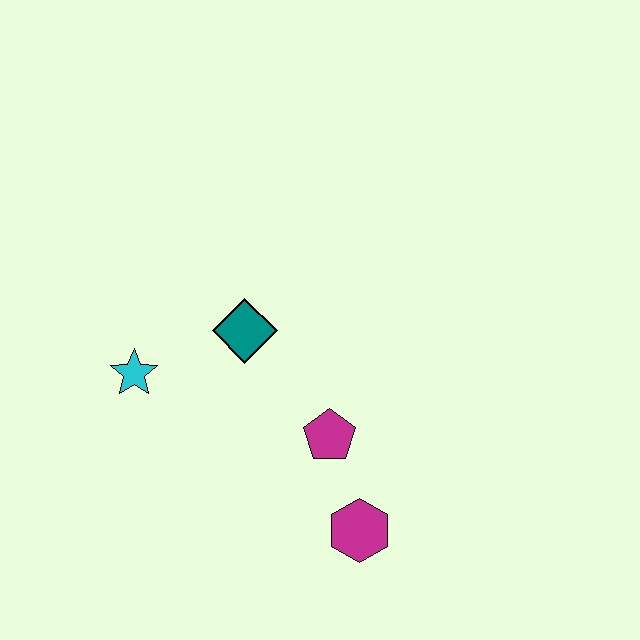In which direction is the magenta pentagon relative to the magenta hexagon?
The magenta pentagon is above the magenta hexagon.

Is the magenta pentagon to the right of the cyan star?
Yes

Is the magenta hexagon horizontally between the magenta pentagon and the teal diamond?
No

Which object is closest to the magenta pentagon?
The magenta hexagon is closest to the magenta pentagon.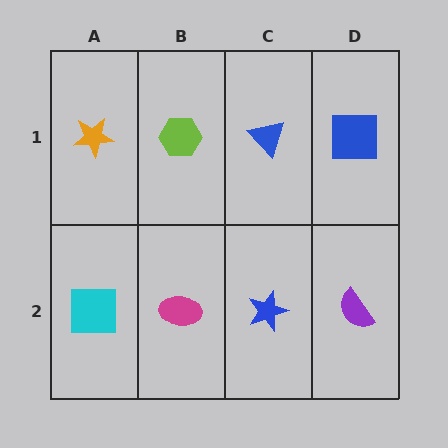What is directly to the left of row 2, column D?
A blue star.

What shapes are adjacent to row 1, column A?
A cyan square (row 2, column A), a lime hexagon (row 1, column B).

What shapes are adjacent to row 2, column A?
An orange star (row 1, column A), a magenta ellipse (row 2, column B).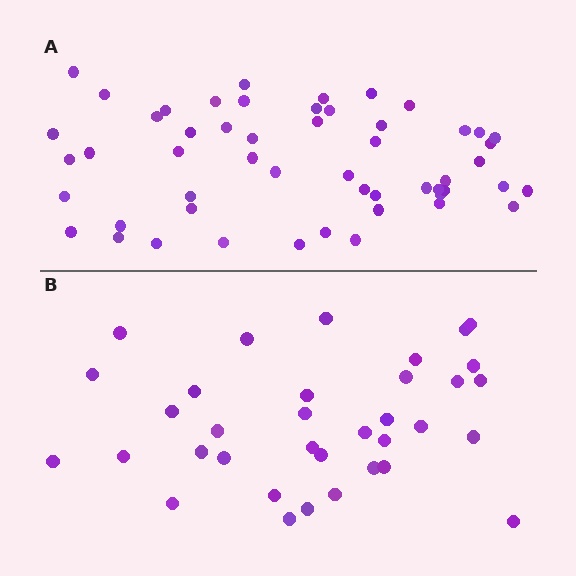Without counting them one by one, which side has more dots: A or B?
Region A (the top region) has more dots.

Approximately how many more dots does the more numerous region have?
Region A has approximately 20 more dots than region B.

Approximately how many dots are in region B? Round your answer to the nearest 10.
About 40 dots. (The exact count is 35, which rounds to 40.)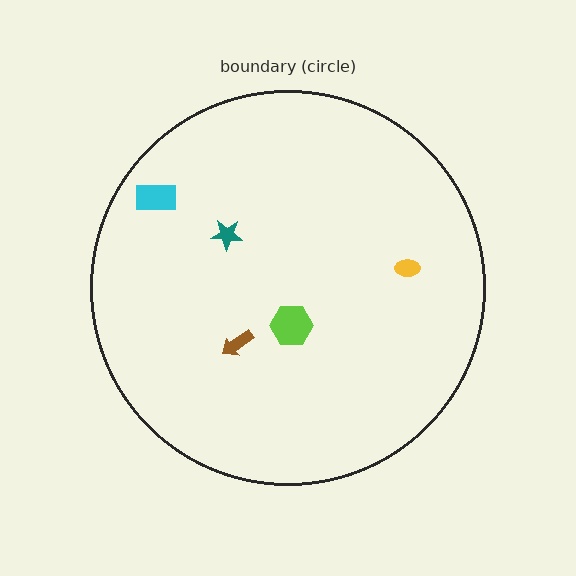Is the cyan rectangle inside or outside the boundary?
Inside.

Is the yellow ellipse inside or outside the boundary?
Inside.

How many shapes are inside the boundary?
5 inside, 0 outside.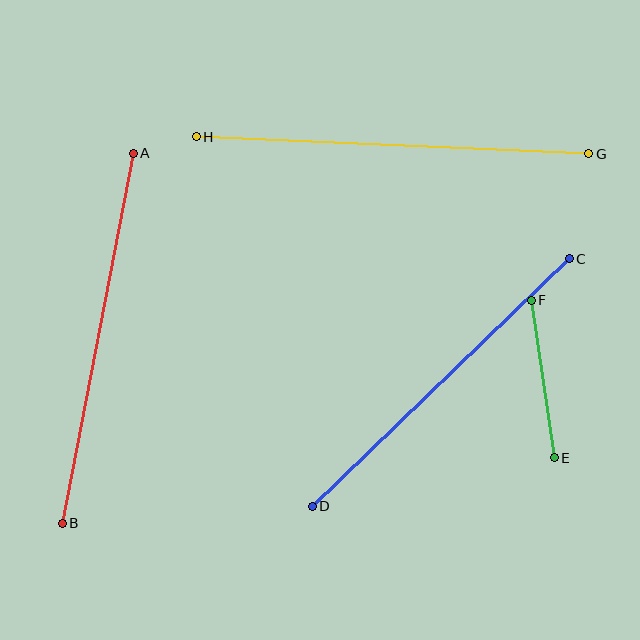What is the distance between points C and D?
The distance is approximately 357 pixels.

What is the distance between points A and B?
The distance is approximately 377 pixels.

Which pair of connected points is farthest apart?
Points G and H are farthest apart.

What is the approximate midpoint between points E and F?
The midpoint is at approximately (543, 379) pixels.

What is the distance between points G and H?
The distance is approximately 393 pixels.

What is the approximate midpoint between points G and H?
The midpoint is at approximately (392, 145) pixels.